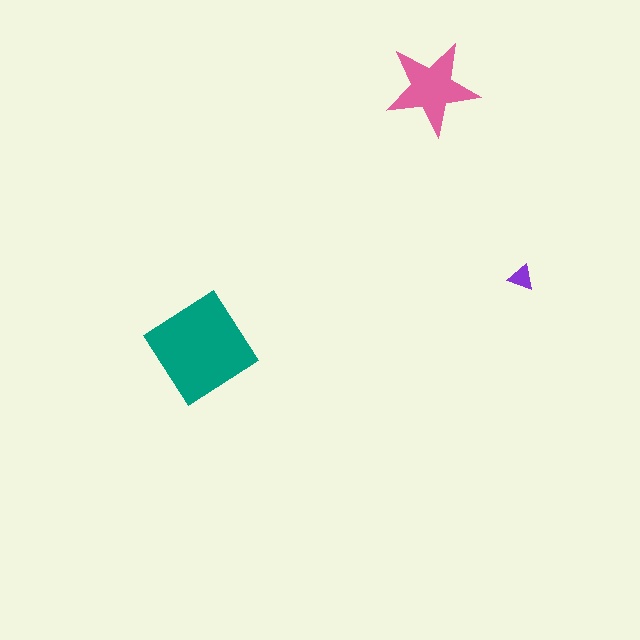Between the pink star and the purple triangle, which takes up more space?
The pink star.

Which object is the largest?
The teal diamond.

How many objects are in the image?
There are 3 objects in the image.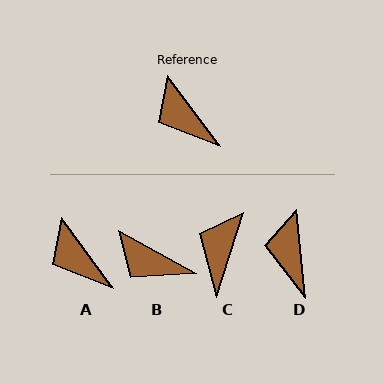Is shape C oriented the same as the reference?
No, it is off by about 54 degrees.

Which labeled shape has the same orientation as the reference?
A.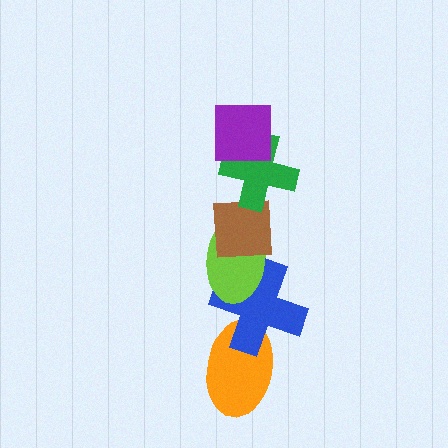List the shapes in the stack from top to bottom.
From top to bottom: the purple square, the green cross, the brown square, the lime ellipse, the blue cross, the orange ellipse.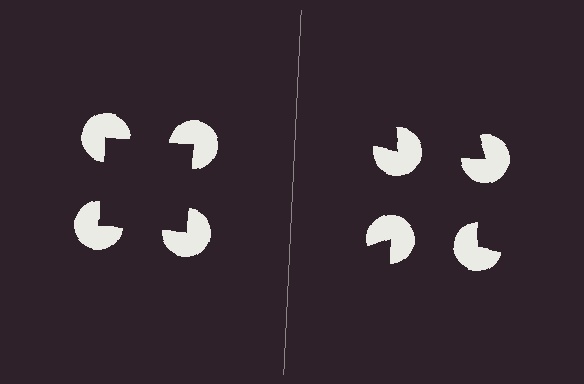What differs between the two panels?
The pac-man discs are positioned identically on both sides; only the wedge orientations differ. On the left they align to a square; on the right they are misaligned.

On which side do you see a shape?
An illusory square appears on the left side. On the right side the wedge cuts are rotated, so no coherent shape forms.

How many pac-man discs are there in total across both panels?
8 — 4 on each side.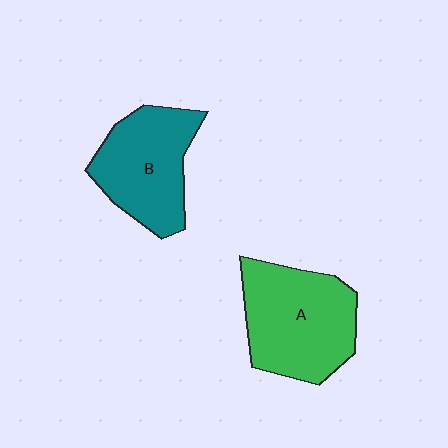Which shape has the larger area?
Shape A (green).